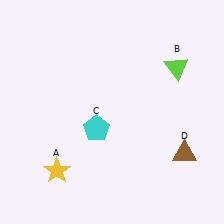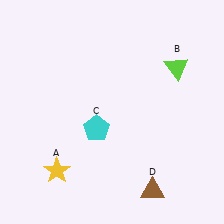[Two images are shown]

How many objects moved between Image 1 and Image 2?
1 object moved between the two images.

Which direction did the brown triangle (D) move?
The brown triangle (D) moved down.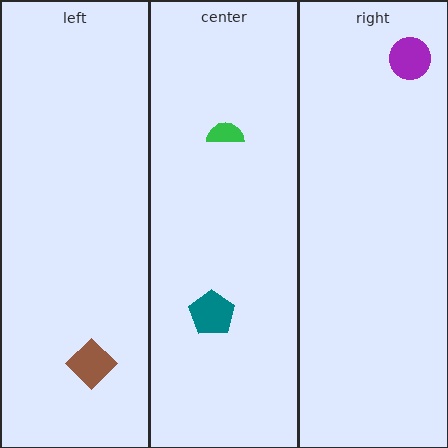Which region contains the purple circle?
The right region.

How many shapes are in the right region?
1.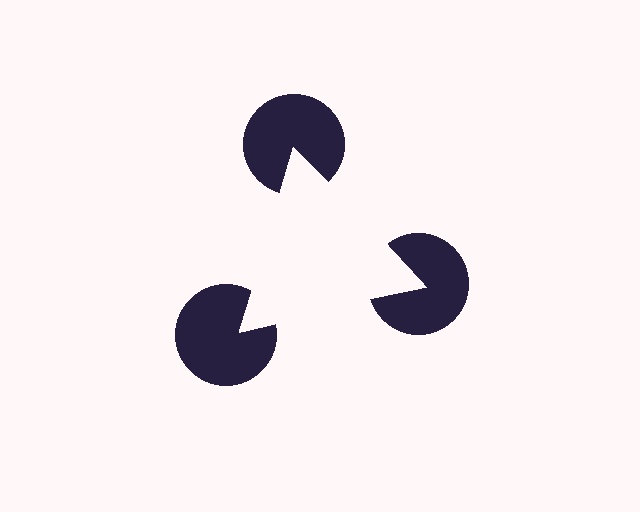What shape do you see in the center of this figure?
An illusory triangle — its edges are inferred from the aligned wedge cuts in the pac-man discs, not physically drawn.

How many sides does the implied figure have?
3 sides.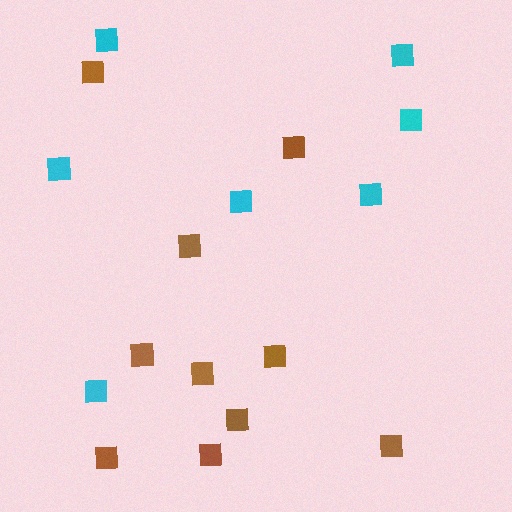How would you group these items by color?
There are 2 groups: one group of cyan squares (7) and one group of brown squares (10).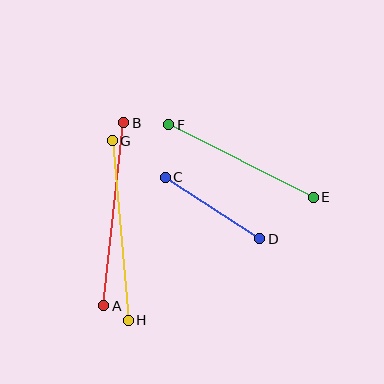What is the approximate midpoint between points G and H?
The midpoint is at approximately (120, 230) pixels.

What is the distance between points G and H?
The distance is approximately 180 pixels.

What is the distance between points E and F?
The distance is approximately 162 pixels.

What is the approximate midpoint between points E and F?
The midpoint is at approximately (241, 161) pixels.